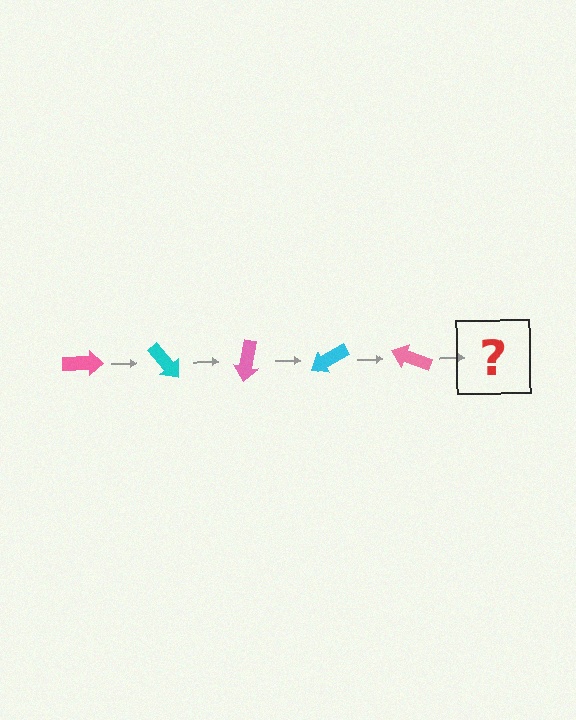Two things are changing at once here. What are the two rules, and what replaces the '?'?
The two rules are that it rotates 50 degrees each step and the color cycles through pink and cyan. The '?' should be a cyan arrow, rotated 250 degrees from the start.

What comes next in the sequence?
The next element should be a cyan arrow, rotated 250 degrees from the start.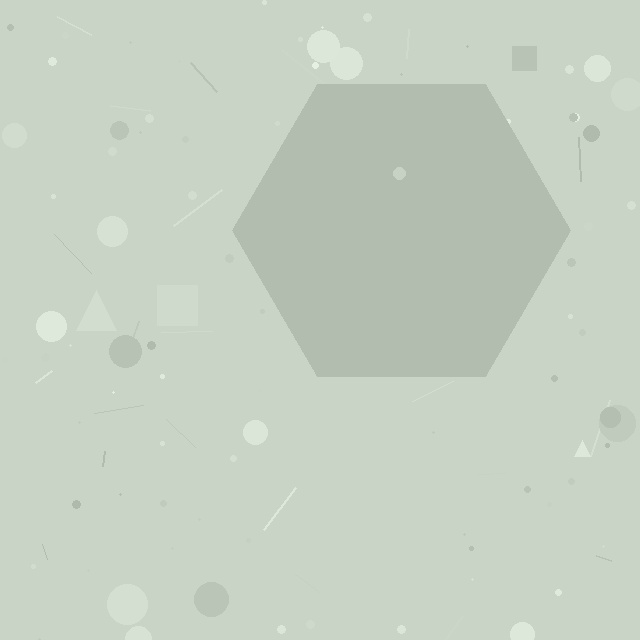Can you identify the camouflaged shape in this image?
The camouflaged shape is a hexagon.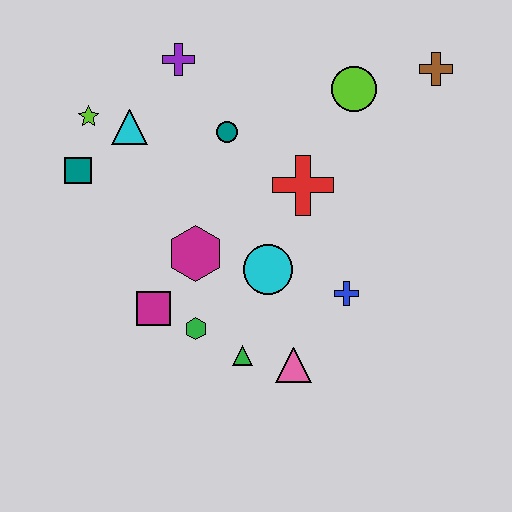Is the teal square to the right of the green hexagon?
No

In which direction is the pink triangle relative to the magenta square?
The pink triangle is to the right of the magenta square.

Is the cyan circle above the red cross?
No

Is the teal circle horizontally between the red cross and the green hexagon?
Yes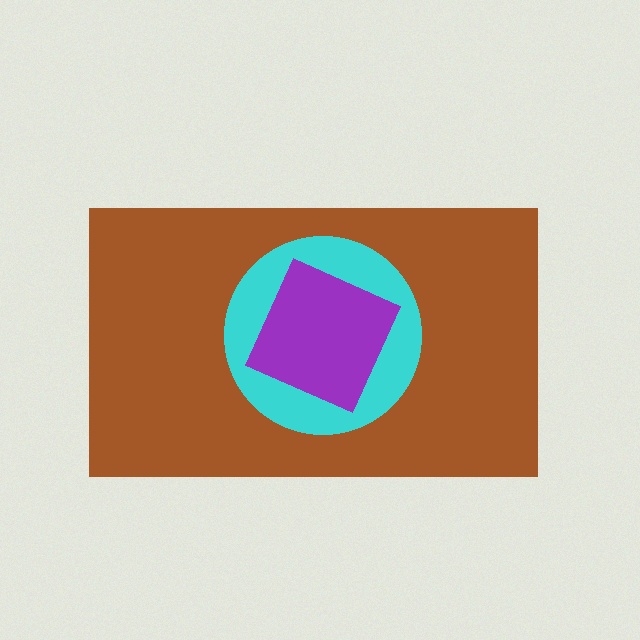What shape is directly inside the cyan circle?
The purple square.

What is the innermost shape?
The purple square.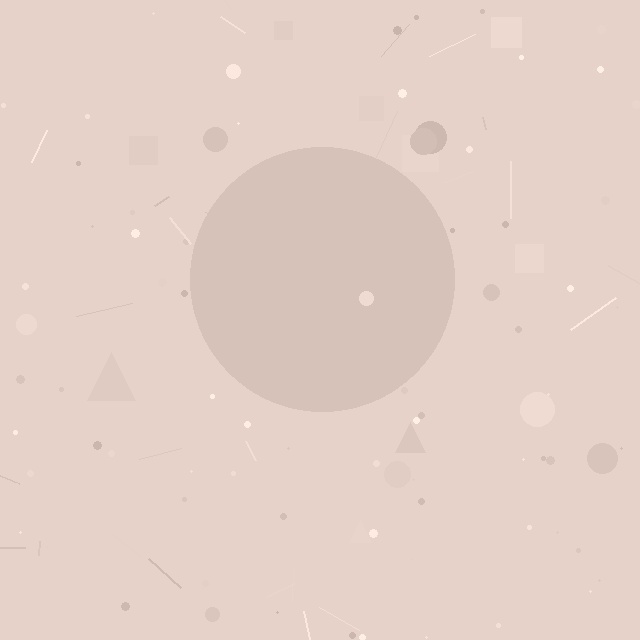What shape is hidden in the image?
A circle is hidden in the image.